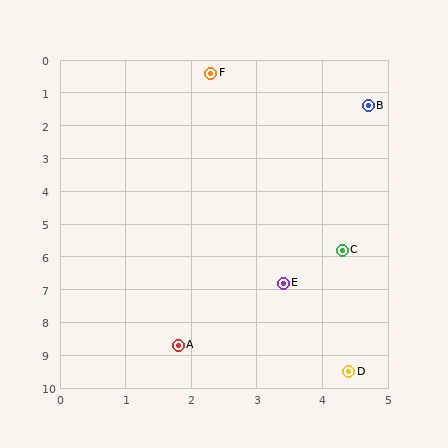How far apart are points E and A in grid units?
Points E and A are about 2.5 grid units apart.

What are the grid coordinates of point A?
Point A is at approximately (1.8, 8.7).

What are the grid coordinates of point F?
Point F is at approximately (2.3, 0.4).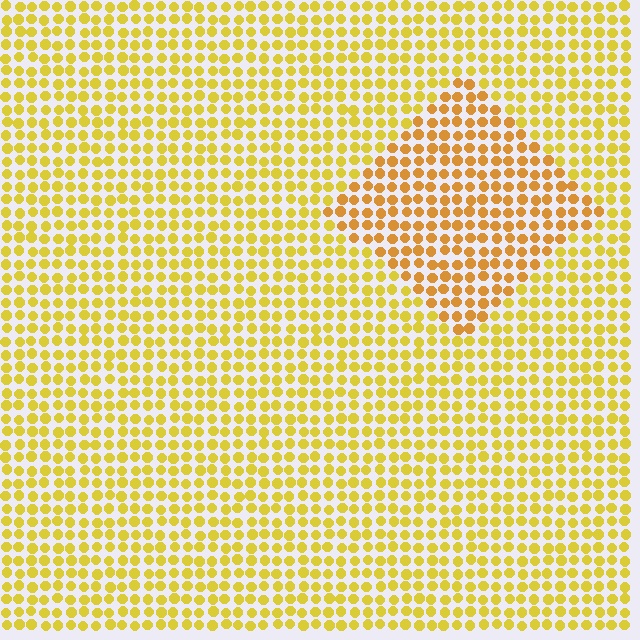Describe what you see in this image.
The image is filled with small yellow elements in a uniform arrangement. A diamond-shaped region is visible where the elements are tinted to a slightly different hue, forming a subtle color boundary.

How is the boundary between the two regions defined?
The boundary is defined purely by a slight shift in hue (about 22 degrees). Spacing, size, and orientation are identical on both sides.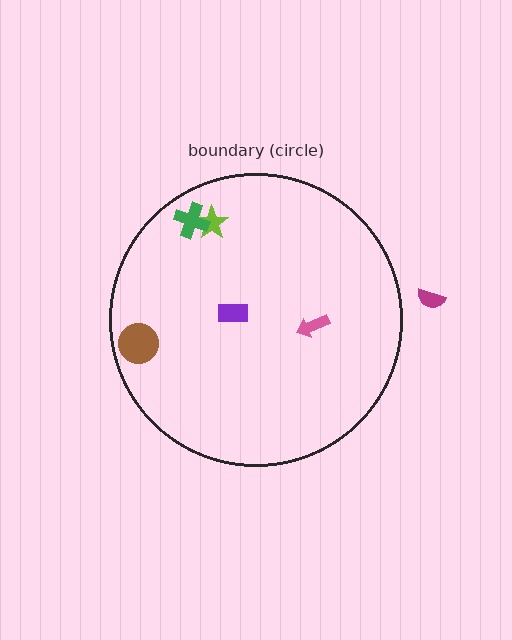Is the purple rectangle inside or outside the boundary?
Inside.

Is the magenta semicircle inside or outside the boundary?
Outside.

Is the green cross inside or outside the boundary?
Inside.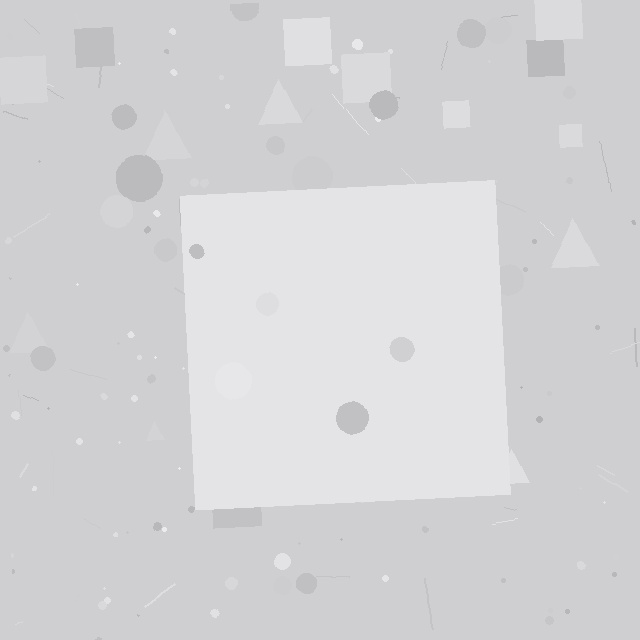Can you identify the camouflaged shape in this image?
The camouflaged shape is a square.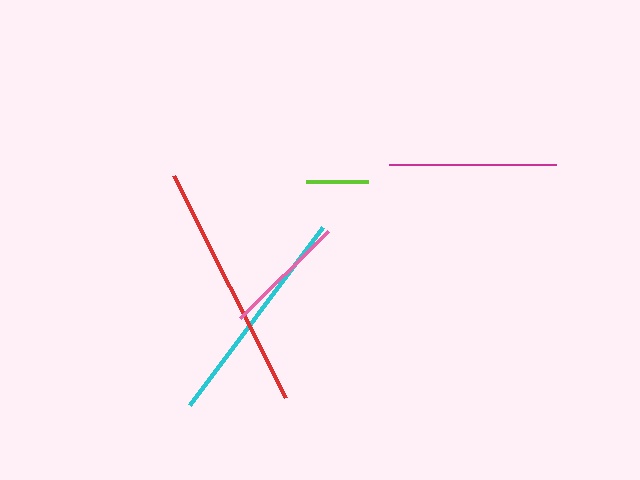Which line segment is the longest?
The red line is the longest at approximately 250 pixels.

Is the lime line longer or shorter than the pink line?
The pink line is longer than the lime line.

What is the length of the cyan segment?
The cyan segment is approximately 223 pixels long.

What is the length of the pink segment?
The pink segment is approximately 123 pixels long.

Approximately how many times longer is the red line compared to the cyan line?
The red line is approximately 1.1 times the length of the cyan line.